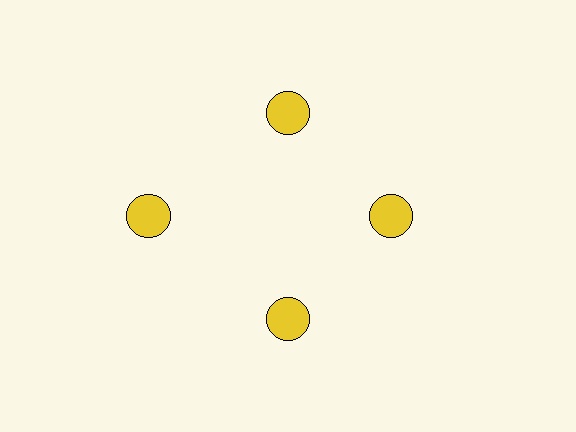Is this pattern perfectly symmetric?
No. The 4 yellow circles are arranged in a ring, but one element near the 9 o'clock position is pushed outward from the center, breaking the 4-fold rotational symmetry.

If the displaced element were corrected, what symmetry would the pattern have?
It would have 4-fold rotational symmetry — the pattern would map onto itself every 90 degrees.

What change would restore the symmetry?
The symmetry would be restored by moving it inward, back onto the ring so that all 4 circles sit at equal angles and equal distance from the center.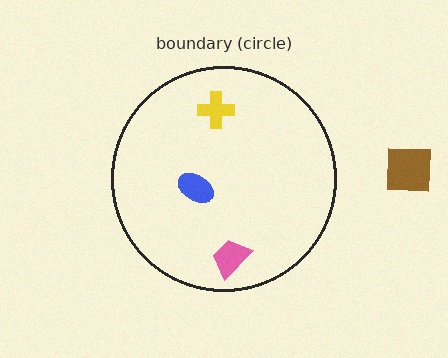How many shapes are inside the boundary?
3 inside, 1 outside.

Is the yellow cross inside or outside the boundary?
Inside.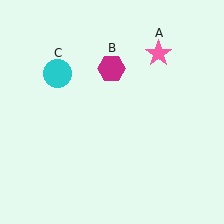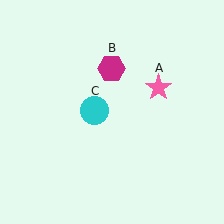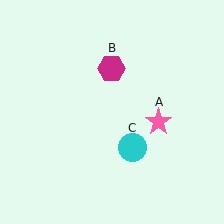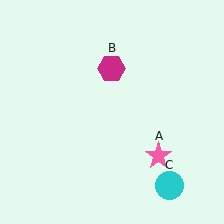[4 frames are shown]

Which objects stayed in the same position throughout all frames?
Magenta hexagon (object B) remained stationary.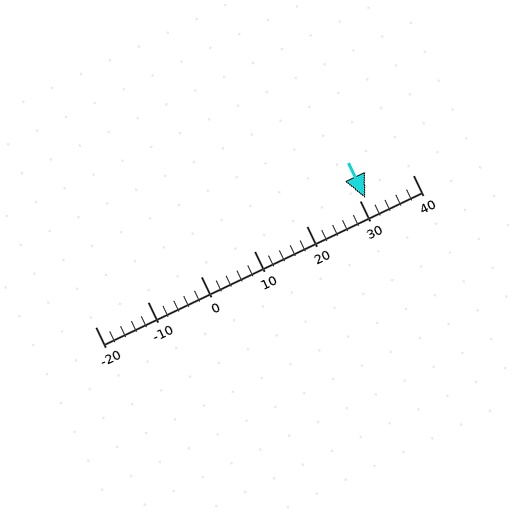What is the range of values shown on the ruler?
The ruler shows values from -20 to 40.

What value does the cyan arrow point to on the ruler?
The cyan arrow points to approximately 31.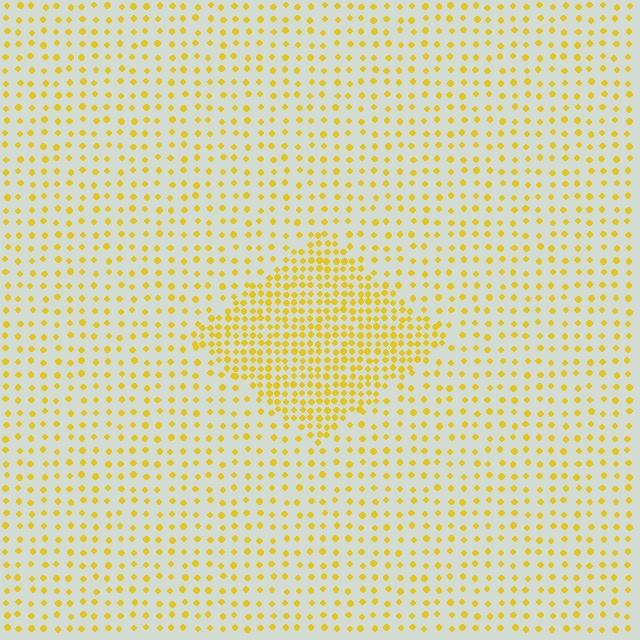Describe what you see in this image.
The image contains small yellow elements arranged at two different densities. A diamond-shaped region is visible where the elements are more densely packed than the surrounding area.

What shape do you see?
I see a diamond.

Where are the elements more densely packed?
The elements are more densely packed inside the diamond boundary.